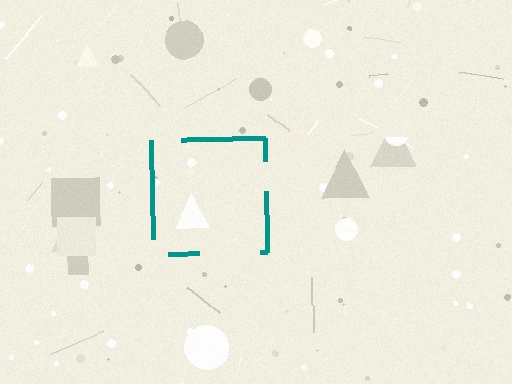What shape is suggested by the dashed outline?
The dashed outline suggests a square.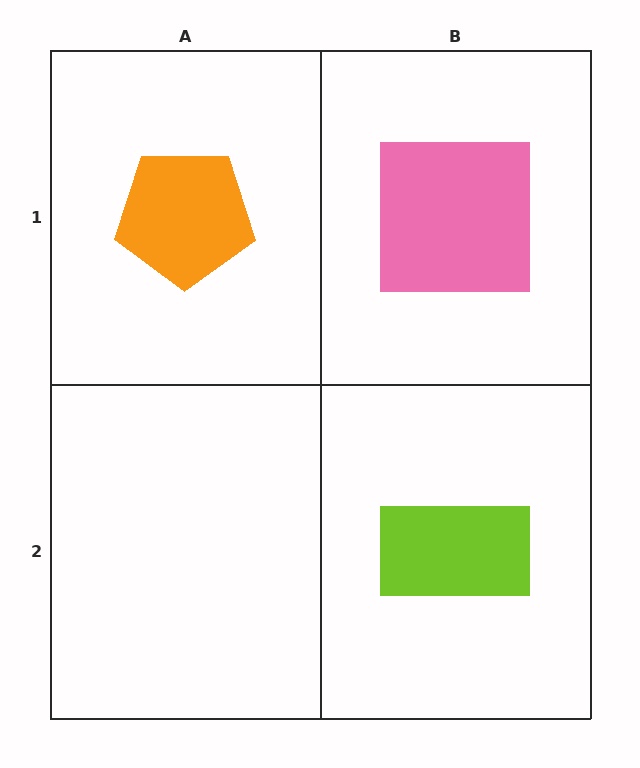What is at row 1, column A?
An orange pentagon.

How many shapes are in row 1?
2 shapes.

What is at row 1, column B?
A pink square.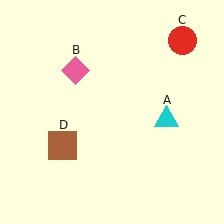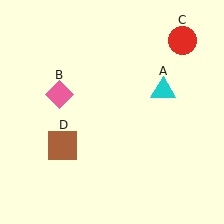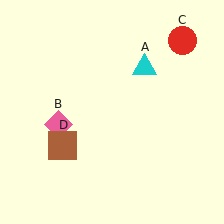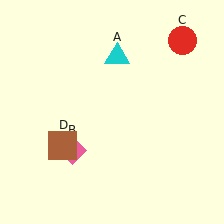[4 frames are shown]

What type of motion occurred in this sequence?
The cyan triangle (object A), pink diamond (object B) rotated counterclockwise around the center of the scene.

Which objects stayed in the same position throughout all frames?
Red circle (object C) and brown square (object D) remained stationary.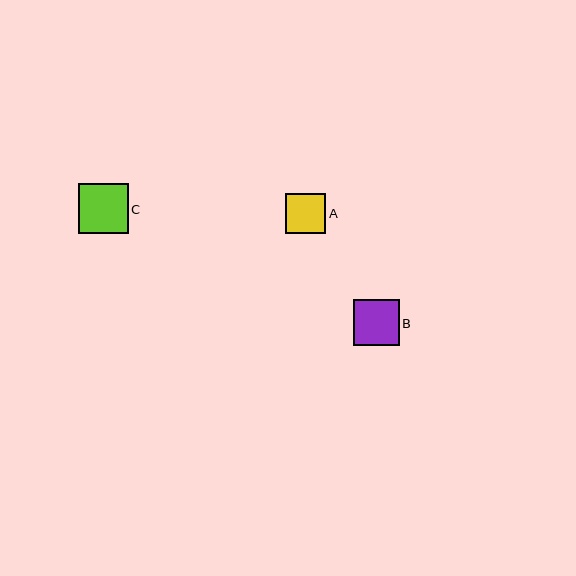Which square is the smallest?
Square A is the smallest with a size of approximately 41 pixels.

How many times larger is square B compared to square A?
Square B is approximately 1.1 times the size of square A.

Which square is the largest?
Square C is the largest with a size of approximately 50 pixels.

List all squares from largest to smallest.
From largest to smallest: C, B, A.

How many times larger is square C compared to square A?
Square C is approximately 1.2 times the size of square A.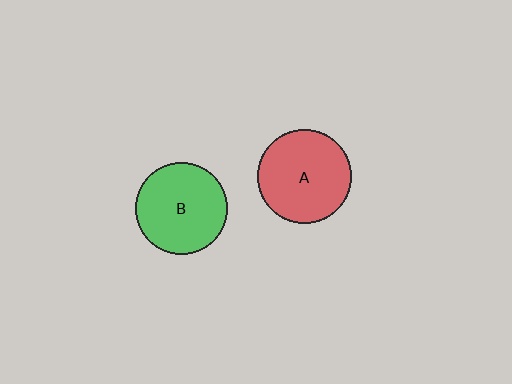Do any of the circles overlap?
No, none of the circles overlap.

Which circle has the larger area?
Circle A (red).